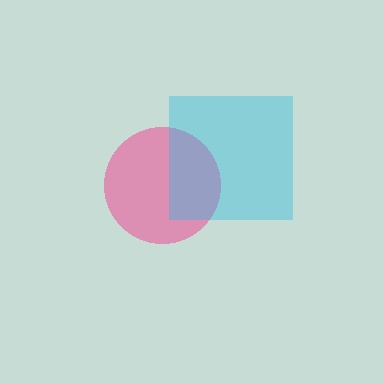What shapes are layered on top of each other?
The layered shapes are: a pink circle, a cyan square.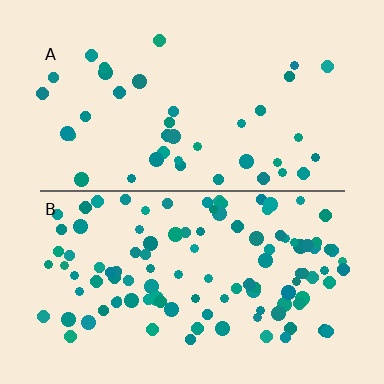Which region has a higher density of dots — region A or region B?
B (the bottom).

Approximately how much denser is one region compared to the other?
Approximately 2.7× — region B over region A.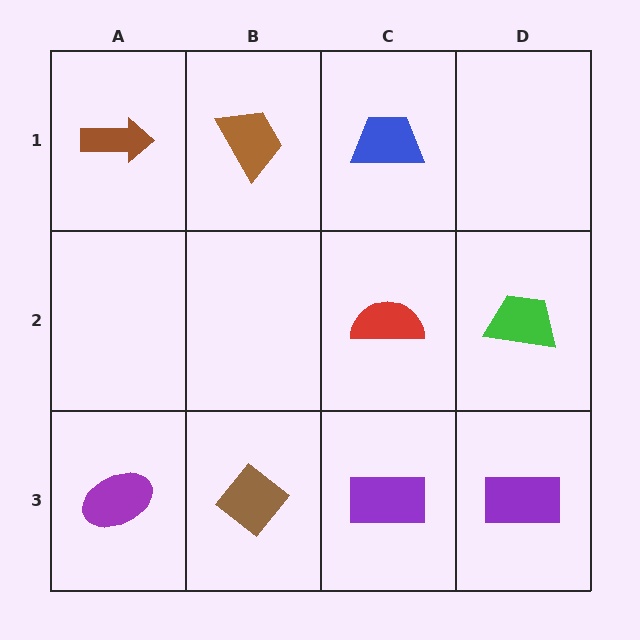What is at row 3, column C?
A purple rectangle.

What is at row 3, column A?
A purple ellipse.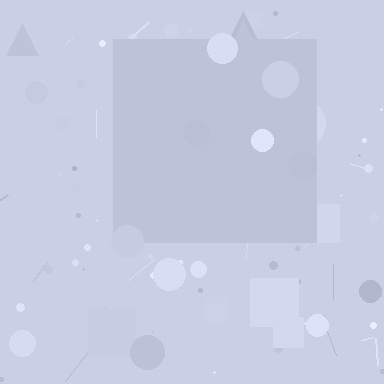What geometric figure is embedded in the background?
A square is embedded in the background.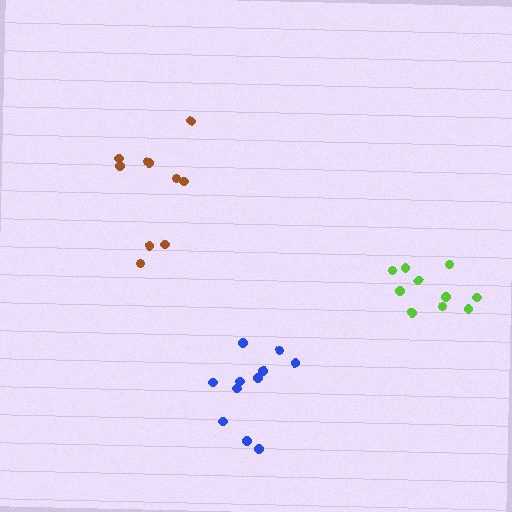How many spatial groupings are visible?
There are 3 spatial groupings.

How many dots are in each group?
Group 1: 11 dots, Group 2: 10 dots, Group 3: 10 dots (31 total).